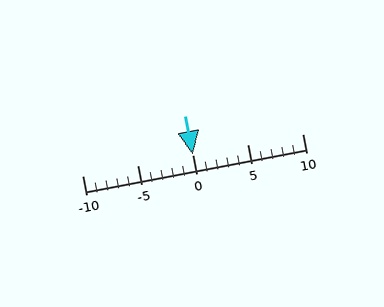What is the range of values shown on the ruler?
The ruler shows values from -10 to 10.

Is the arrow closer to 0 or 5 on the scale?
The arrow is closer to 0.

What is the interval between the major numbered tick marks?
The major tick marks are spaced 5 units apart.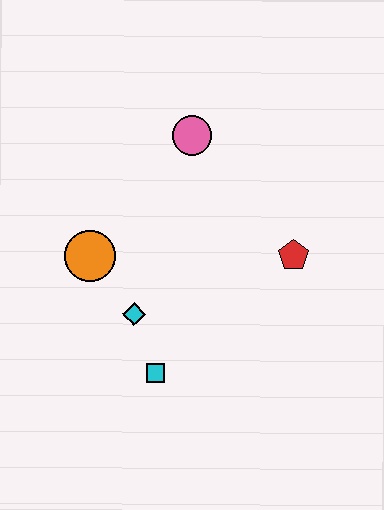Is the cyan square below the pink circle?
Yes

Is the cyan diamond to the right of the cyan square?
No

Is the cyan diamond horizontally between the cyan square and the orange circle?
Yes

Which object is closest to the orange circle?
The cyan diamond is closest to the orange circle.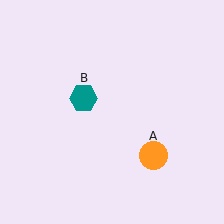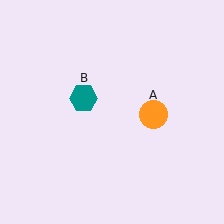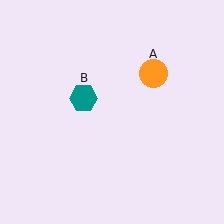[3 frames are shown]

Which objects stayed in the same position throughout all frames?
Teal hexagon (object B) remained stationary.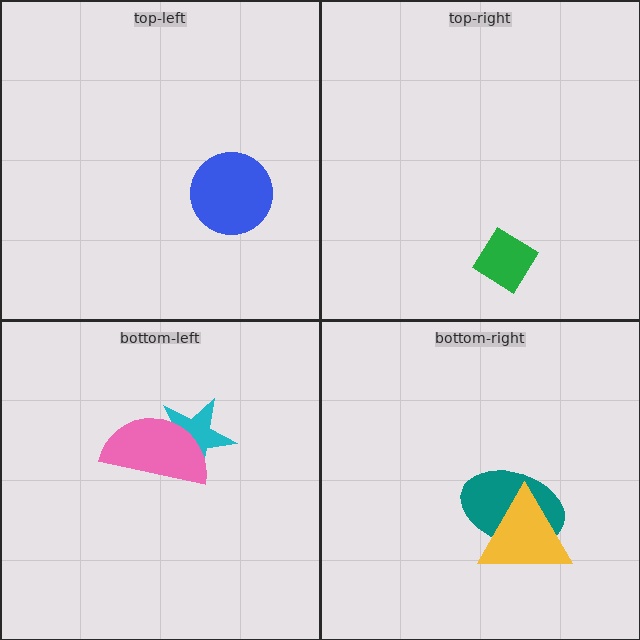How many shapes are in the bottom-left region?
2.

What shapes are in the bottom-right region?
The teal ellipse, the yellow triangle.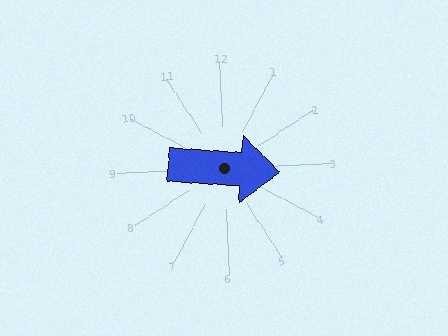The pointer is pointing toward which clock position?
Roughly 3 o'clock.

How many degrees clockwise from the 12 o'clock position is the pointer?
Approximately 96 degrees.